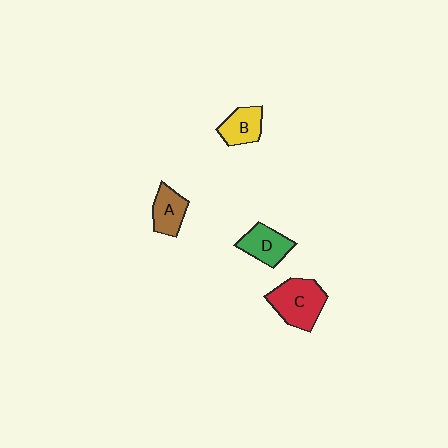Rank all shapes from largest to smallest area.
From largest to smallest: C (red), D (green), A (brown), B (yellow).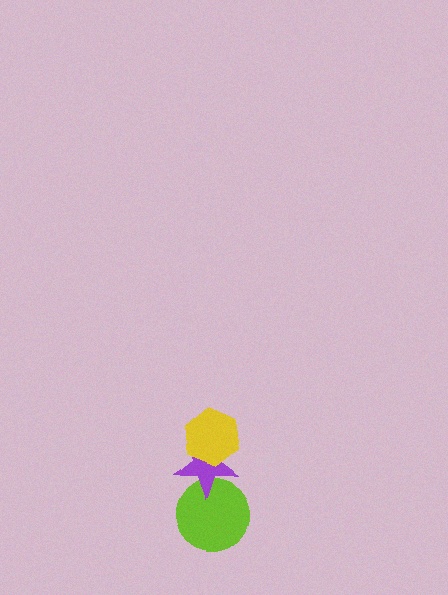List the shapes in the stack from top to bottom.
From top to bottom: the yellow hexagon, the purple star, the lime circle.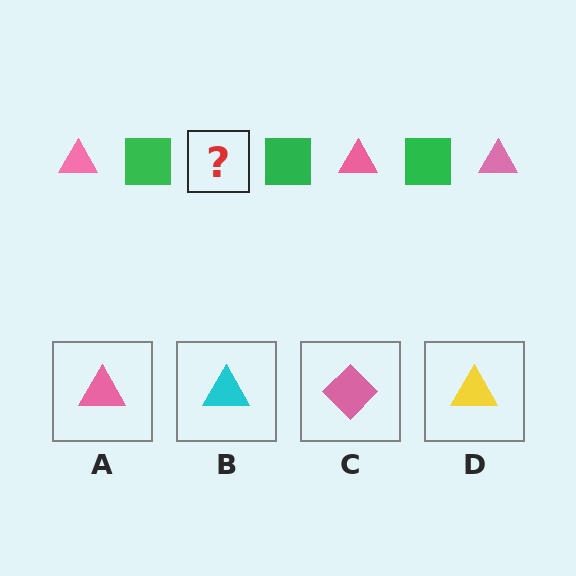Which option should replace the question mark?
Option A.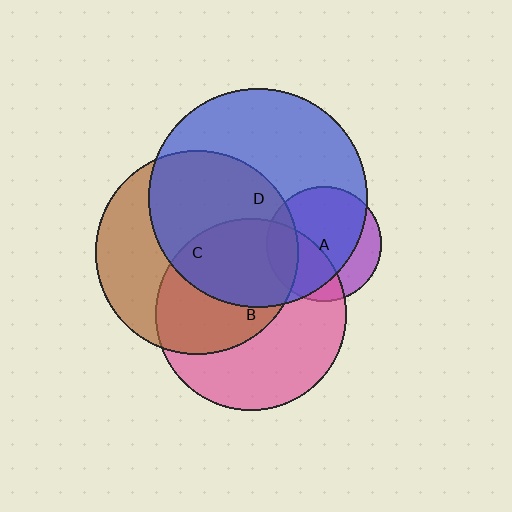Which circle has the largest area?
Circle D (blue).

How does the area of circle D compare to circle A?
Approximately 3.6 times.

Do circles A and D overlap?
Yes.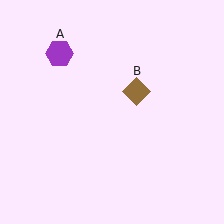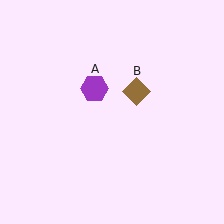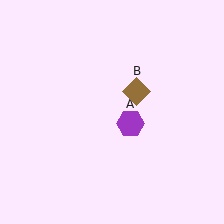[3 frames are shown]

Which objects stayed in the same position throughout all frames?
Brown diamond (object B) remained stationary.